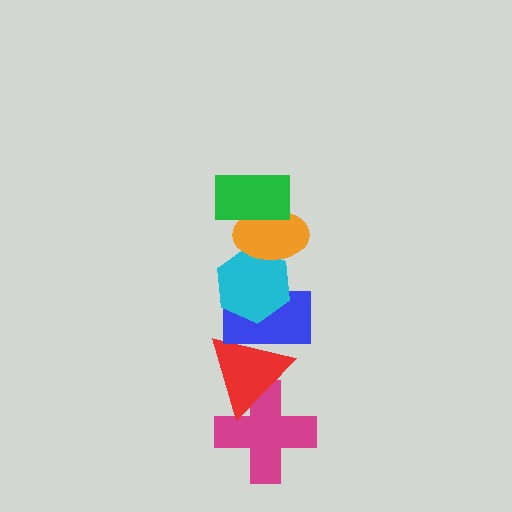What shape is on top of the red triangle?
The blue rectangle is on top of the red triangle.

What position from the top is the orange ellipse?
The orange ellipse is 2nd from the top.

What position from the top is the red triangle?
The red triangle is 5th from the top.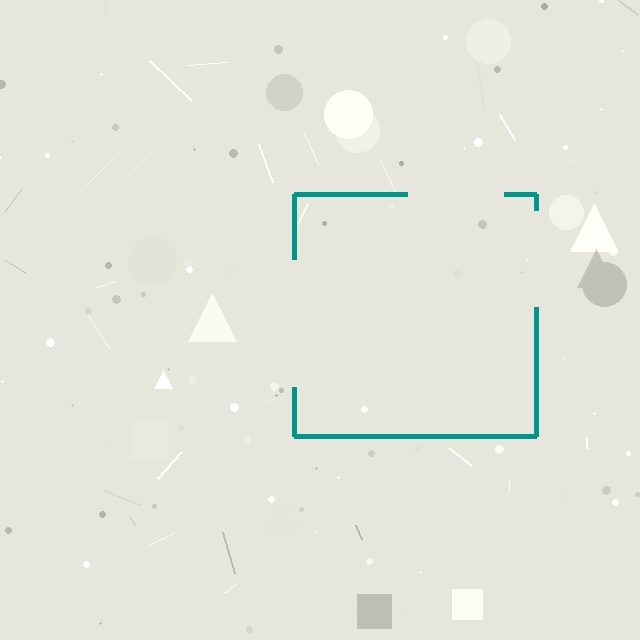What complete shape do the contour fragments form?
The contour fragments form a square.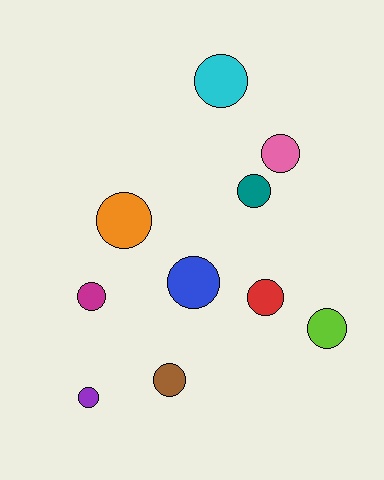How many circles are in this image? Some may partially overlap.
There are 10 circles.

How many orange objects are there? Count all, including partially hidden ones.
There is 1 orange object.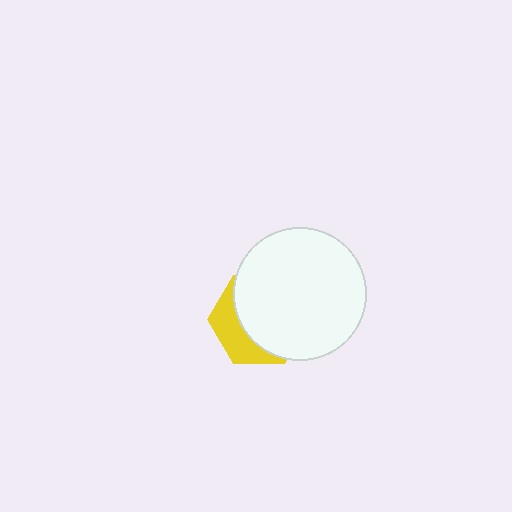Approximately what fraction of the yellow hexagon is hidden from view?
Roughly 67% of the yellow hexagon is hidden behind the white circle.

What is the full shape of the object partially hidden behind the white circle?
The partially hidden object is a yellow hexagon.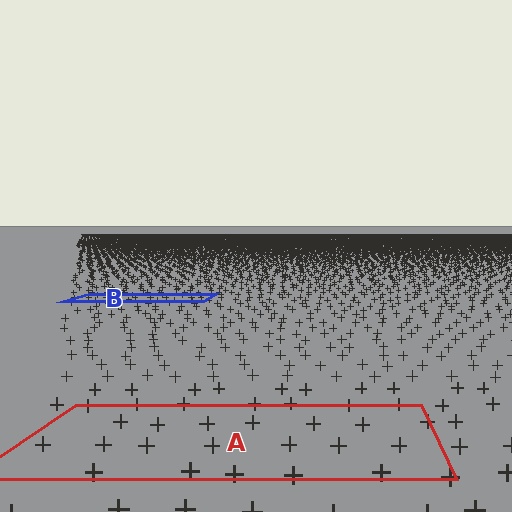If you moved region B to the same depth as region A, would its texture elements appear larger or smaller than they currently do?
They would appear larger. At a closer depth, the same texture elements are projected at a bigger on-screen size.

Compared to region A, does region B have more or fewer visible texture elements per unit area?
Region B has more texture elements per unit area — they are packed more densely because it is farther away.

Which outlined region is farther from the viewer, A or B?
Region B is farther from the viewer — the texture elements inside it appear smaller and more densely packed.